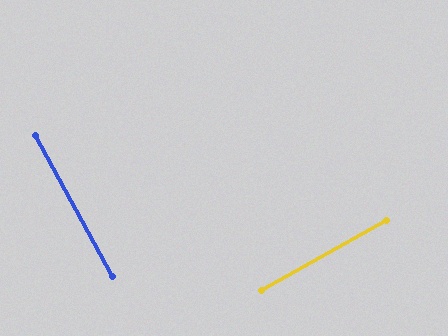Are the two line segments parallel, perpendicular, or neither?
Perpendicular — they meet at approximately 90°.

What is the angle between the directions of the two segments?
Approximately 90 degrees.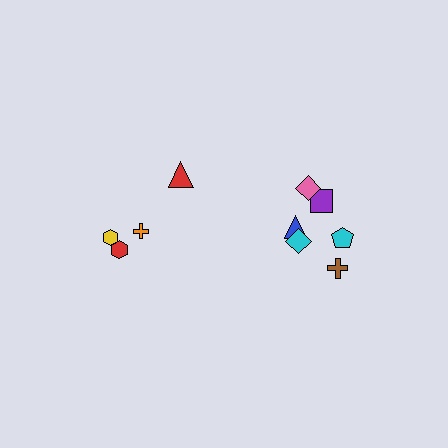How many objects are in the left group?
There are 4 objects.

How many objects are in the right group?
There are 6 objects.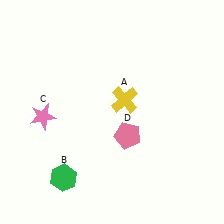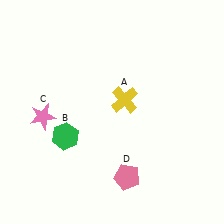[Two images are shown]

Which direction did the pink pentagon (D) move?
The pink pentagon (D) moved down.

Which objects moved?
The objects that moved are: the green hexagon (B), the pink pentagon (D).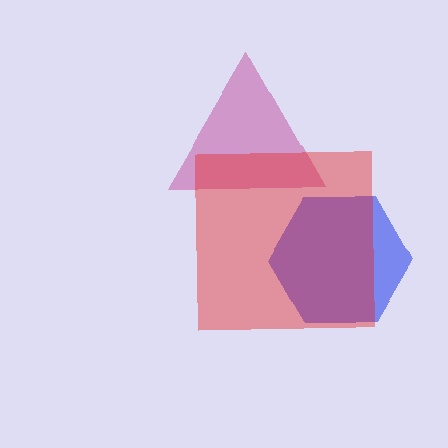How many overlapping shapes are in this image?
There are 3 overlapping shapes in the image.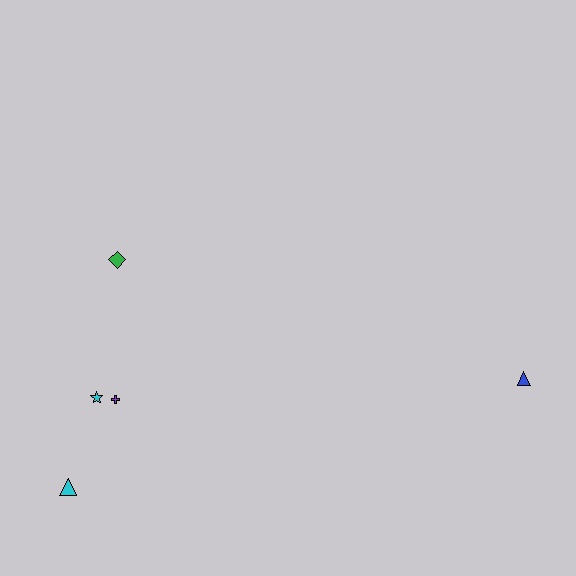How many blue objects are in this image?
There is 1 blue object.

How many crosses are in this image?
There is 1 cross.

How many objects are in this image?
There are 5 objects.